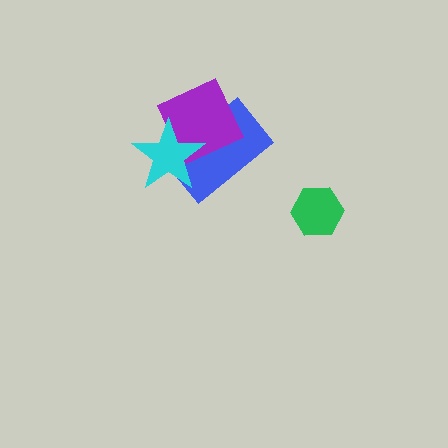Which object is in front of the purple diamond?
The cyan star is in front of the purple diamond.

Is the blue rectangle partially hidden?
Yes, it is partially covered by another shape.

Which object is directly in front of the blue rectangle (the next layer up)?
The purple diamond is directly in front of the blue rectangle.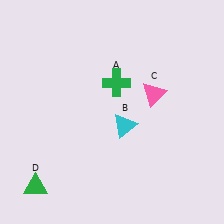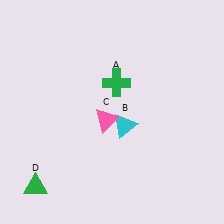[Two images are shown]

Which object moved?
The pink triangle (C) moved left.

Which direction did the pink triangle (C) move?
The pink triangle (C) moved left.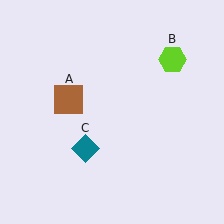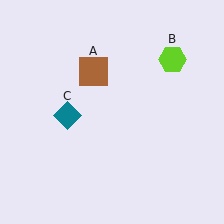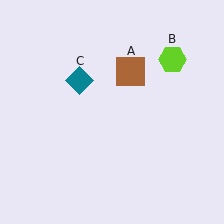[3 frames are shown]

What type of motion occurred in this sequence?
The brown square (object A), teal diamond (object C) rotated clockwise around the center of the scene.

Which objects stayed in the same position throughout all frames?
Lime hexagon (object B) remained stationary.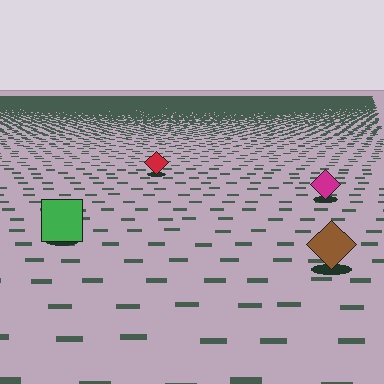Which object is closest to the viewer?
The brown diamond is closest. The texture marks near it are larger and more spread out.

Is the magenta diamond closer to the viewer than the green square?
No. The green square is closer — you can tell from the texture gradient: the ground texture is coarser near it.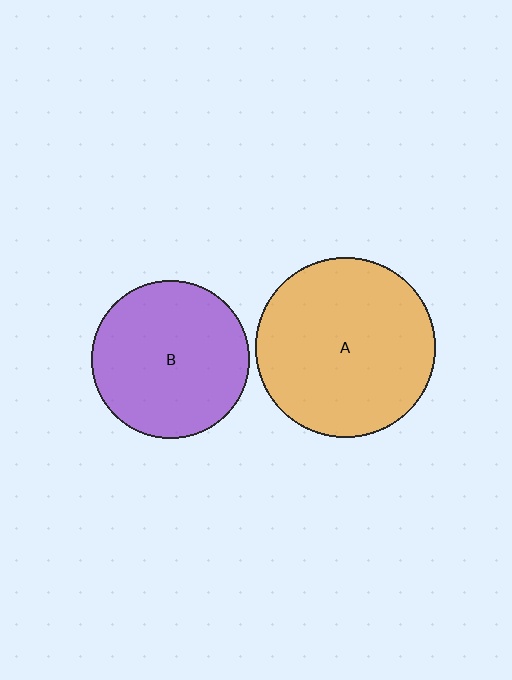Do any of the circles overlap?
No, none of the circles overlap.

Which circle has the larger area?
Circle A (orange).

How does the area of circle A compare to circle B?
Approximately 1.3 times.